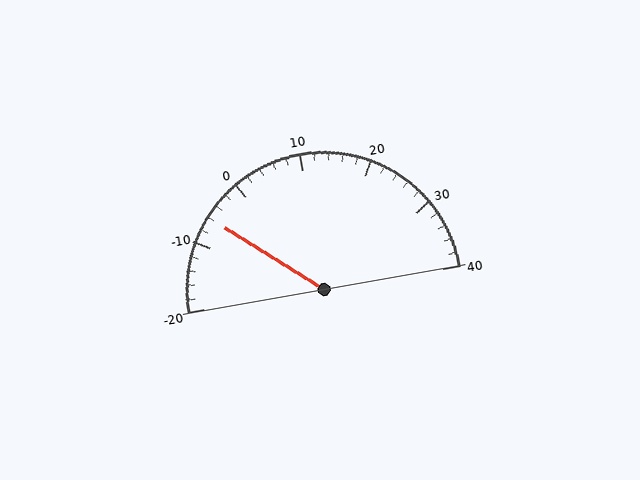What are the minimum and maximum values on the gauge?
The gauge ranges from -20 to 40.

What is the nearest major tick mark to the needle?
The nearest major tick mark is -10.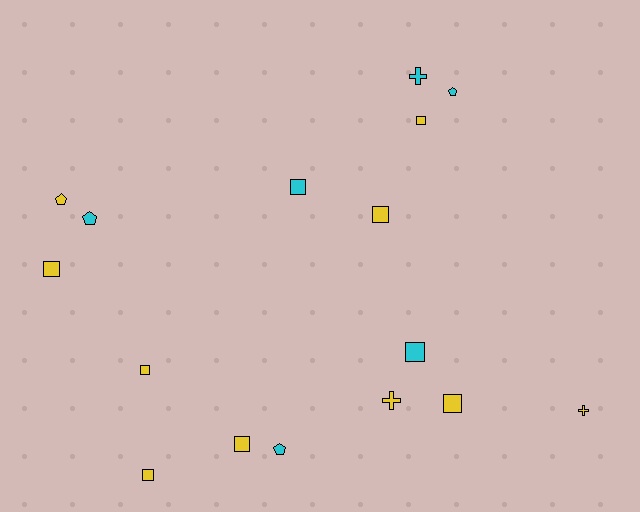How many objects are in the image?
There are 16 objects.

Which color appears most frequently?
Yellow, with 10 objects.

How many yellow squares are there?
There are 7 yellow squares.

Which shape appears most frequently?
Square, with 9 objects.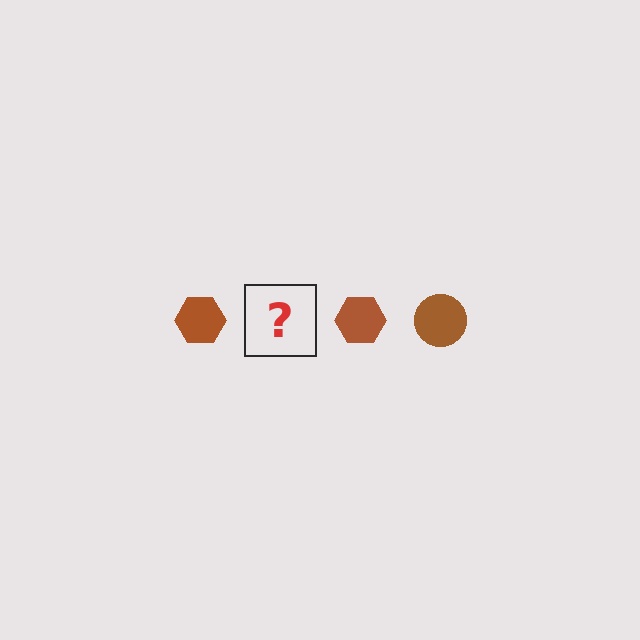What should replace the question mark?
The question mark should be replaced with a brown circle.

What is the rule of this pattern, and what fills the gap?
The rule is that the pattern cycles through hexagon, circle shapes in brown. The gap should be filled with a brown circle.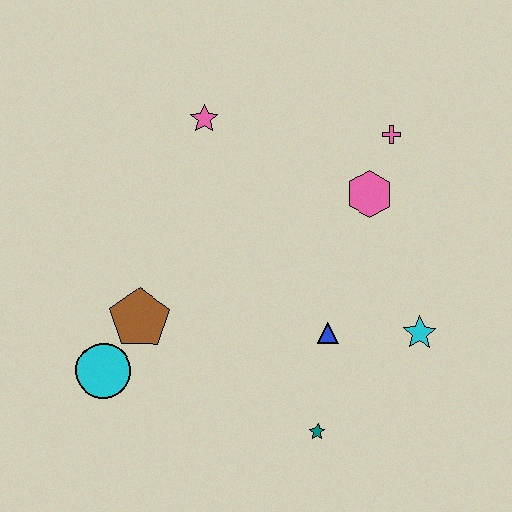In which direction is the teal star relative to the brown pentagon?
The teal star is to the right of the brown pentagon.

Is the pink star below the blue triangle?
No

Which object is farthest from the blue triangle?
The pink star is farthest from the blue triangle.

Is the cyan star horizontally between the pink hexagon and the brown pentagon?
No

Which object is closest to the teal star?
The blue triangle is closest to the teal star.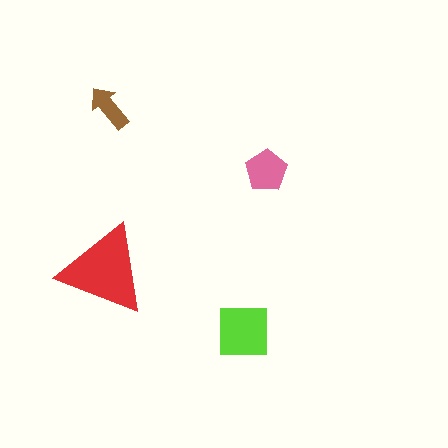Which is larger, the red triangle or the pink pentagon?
The red triangle.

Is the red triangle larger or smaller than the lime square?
Larger.